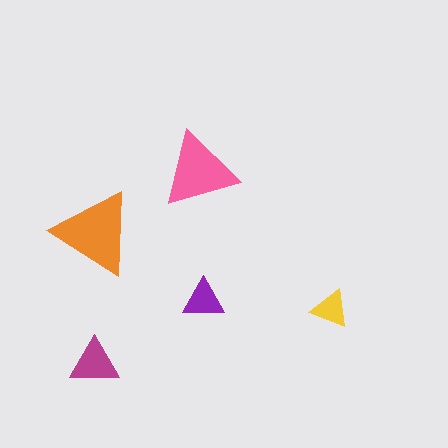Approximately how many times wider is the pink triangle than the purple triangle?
About 2 times wider.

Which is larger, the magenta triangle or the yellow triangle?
The magenta one.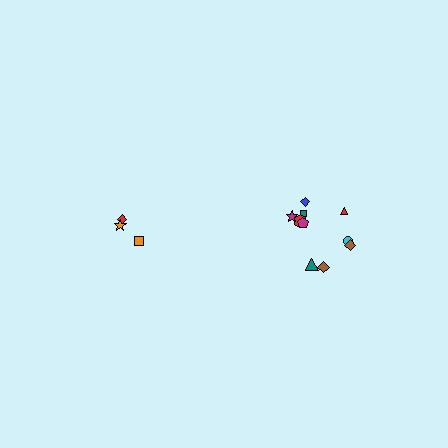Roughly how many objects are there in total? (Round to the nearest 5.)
Roughly 15 objects in total.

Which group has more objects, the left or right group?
The right group.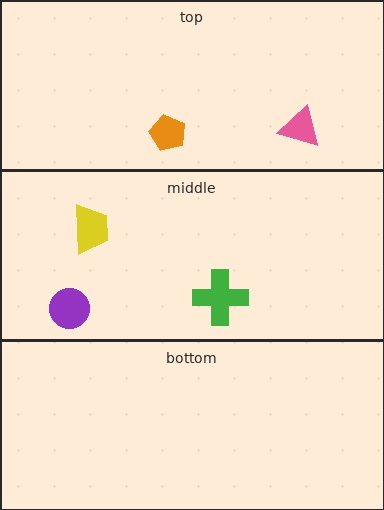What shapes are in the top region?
The pink triangle, the orange pentagon.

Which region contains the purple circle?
The middle region.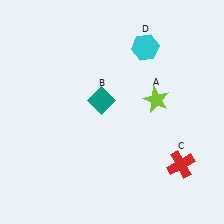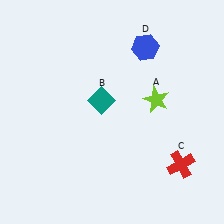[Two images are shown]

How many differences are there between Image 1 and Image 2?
There is 1 difference between the two images.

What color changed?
The hexagon (D) changed from cyan in Image 1 to blue in Image 2.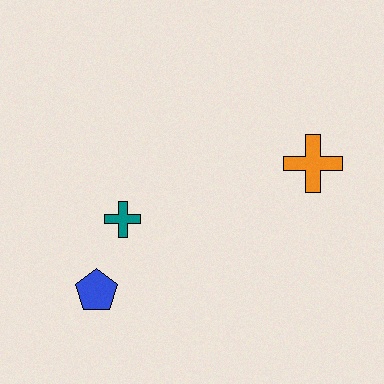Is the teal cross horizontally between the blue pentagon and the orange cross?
Yes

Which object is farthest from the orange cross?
The blue pentagon is farthest from the orange cross.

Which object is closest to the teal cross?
The blue pentagon is closest to the teal cross.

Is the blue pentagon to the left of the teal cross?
Yes